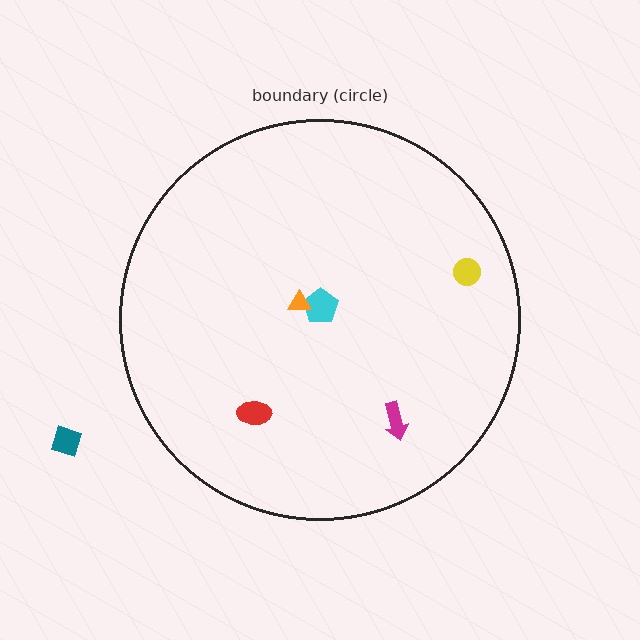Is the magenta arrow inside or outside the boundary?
Inside.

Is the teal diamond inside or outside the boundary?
Outside.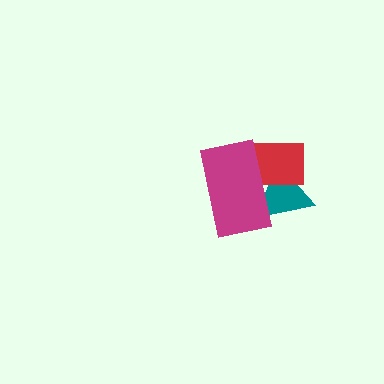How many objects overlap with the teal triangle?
2 objects overlap with the teal triangle.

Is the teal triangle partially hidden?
Yes, it is partially covered by another shape.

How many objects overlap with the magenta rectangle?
2 objects overlap with the magenta rectangle.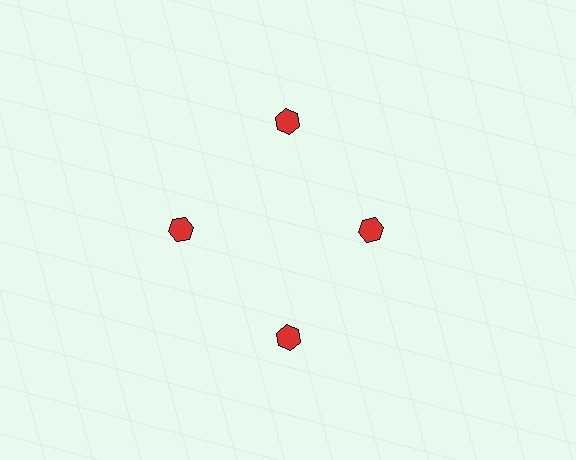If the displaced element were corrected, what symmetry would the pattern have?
It would have 4-fold rotational symmetry — the pattern would map onto itself every 90 degrees.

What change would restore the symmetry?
The symmetry would be restored by moving it outward, back onto the ring so that all 4 hexagons sit at equal angles and equal distance from the center.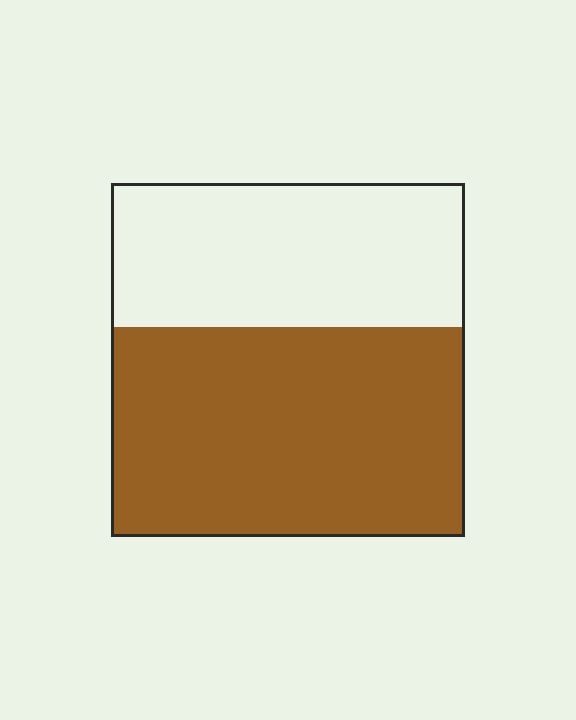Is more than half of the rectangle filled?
Yes.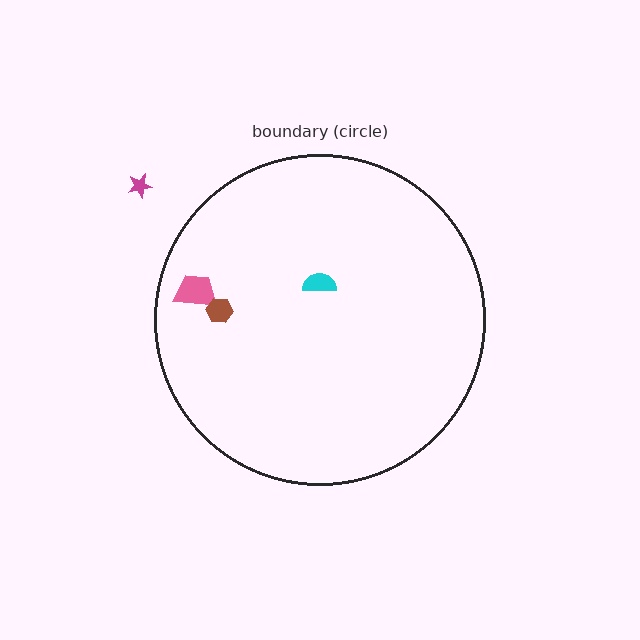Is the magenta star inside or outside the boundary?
Outside.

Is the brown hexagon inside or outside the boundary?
Inside.